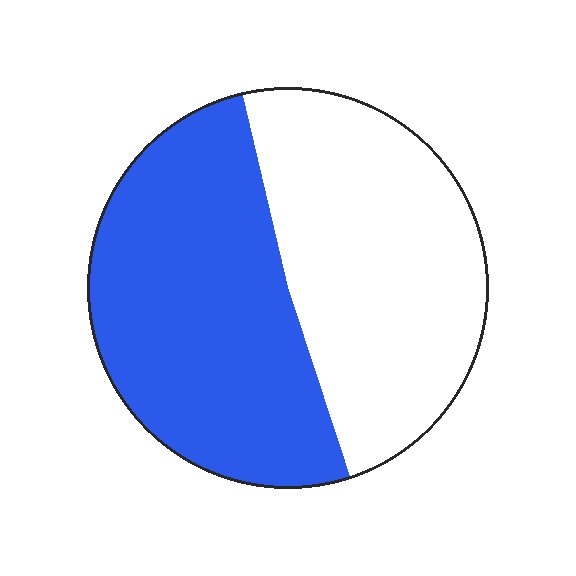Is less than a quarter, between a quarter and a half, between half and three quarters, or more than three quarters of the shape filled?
Between half and three quarters.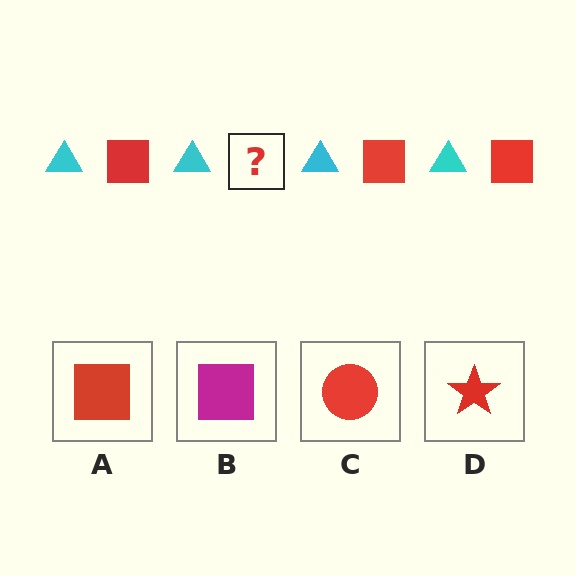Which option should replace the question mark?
Option A.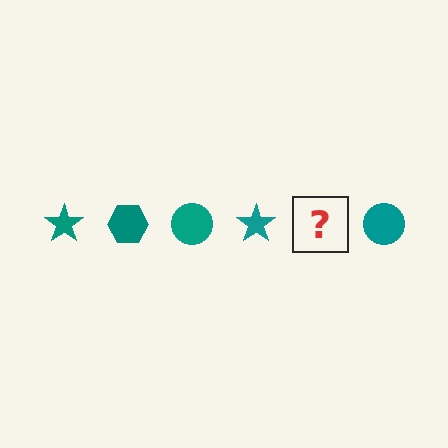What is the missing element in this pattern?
The missing element is a teal hexagon.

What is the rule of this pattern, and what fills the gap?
The rule is that the pattern cycles through star, hexagon, circle shapes in teal. The gap should be filled with a teal hexagon.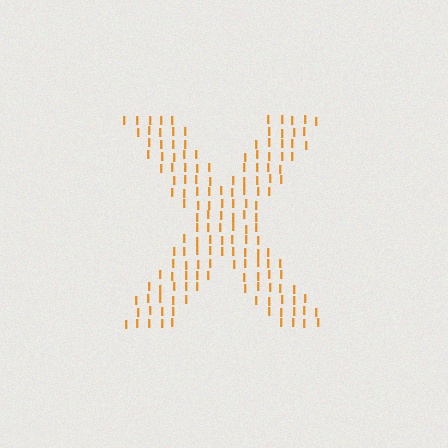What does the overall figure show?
The overall figure shows the letter X.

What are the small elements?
The small elements are letter I's.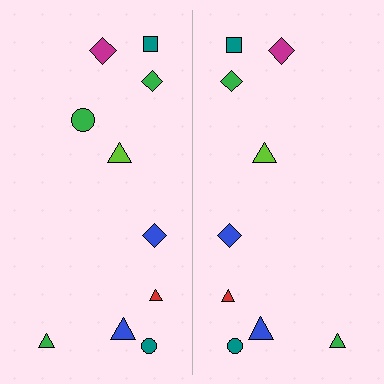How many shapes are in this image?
There are 19 shapes in this image.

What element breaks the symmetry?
A green circle is missing from the right side.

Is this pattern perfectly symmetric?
No, the pattern is not perfectly symmetric. A green circle is missing from the right side.